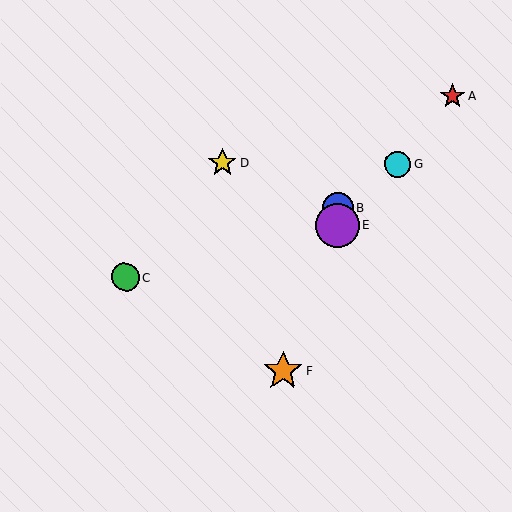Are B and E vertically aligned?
Yes, both are at x≈338.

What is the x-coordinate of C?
Object C is at x≈125.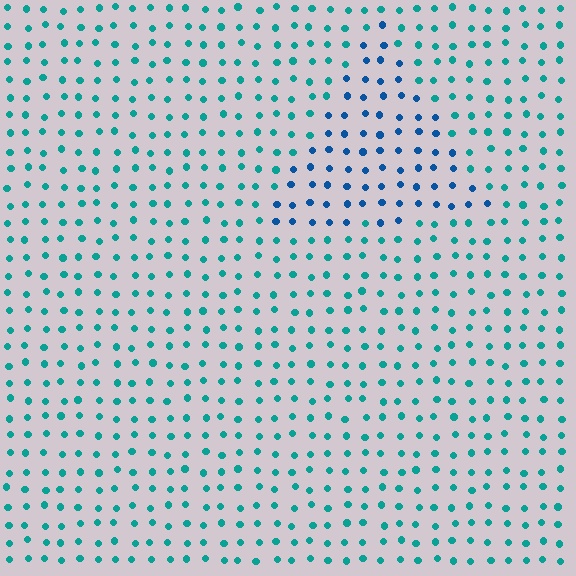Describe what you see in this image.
The image is filled with small teal elements in a uniform arrangement. A triangle-shaped region is visible where the elements are tinted to a slightly different hue, forming a subtle color boundary.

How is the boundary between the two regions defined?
The boundary is defined purely by a slight shift in hue (about 36 degrees). Spacing, size, and orientation are identical on both sides.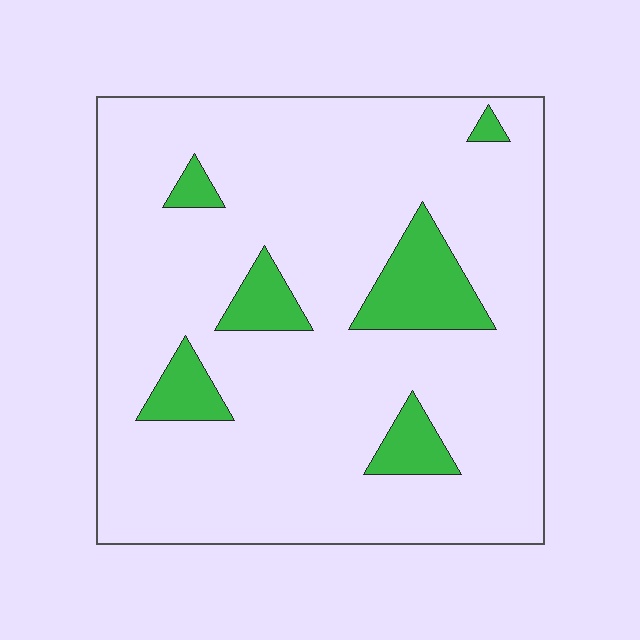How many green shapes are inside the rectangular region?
6.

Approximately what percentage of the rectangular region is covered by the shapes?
Approximately 15%.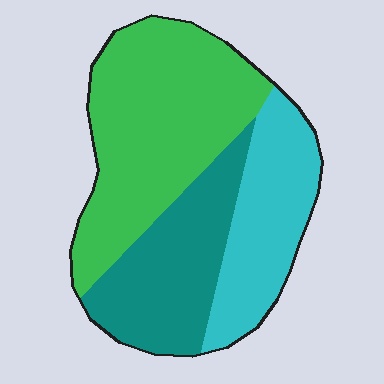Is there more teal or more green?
Green.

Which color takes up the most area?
Green, at roughly 45%.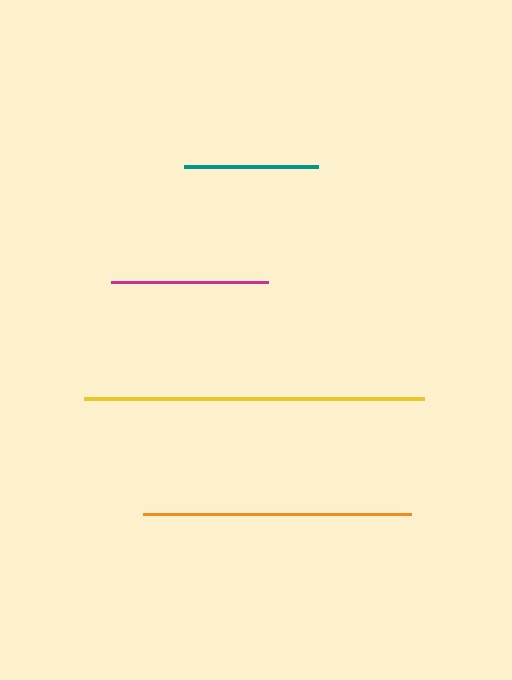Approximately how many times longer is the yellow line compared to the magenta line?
The yellow line is approximately 2.2 times the length of the magenta line.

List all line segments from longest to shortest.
From longest to shortest: yellow, orange, magenta, teal.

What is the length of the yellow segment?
The yellow segment is approximately 340 pixels long.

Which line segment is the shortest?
The teal line is the shortest at approximately 134 pixels.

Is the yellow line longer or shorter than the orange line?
The yellow line is longer than the orange line.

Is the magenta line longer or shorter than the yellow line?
The yellow line is longer than the magenta line.